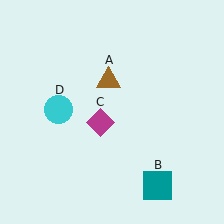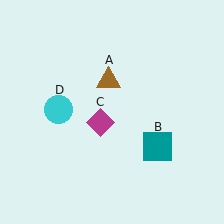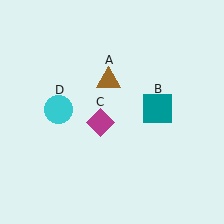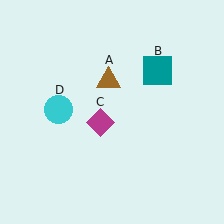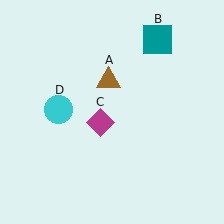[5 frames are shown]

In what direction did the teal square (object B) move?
The teal square (object B) moved up.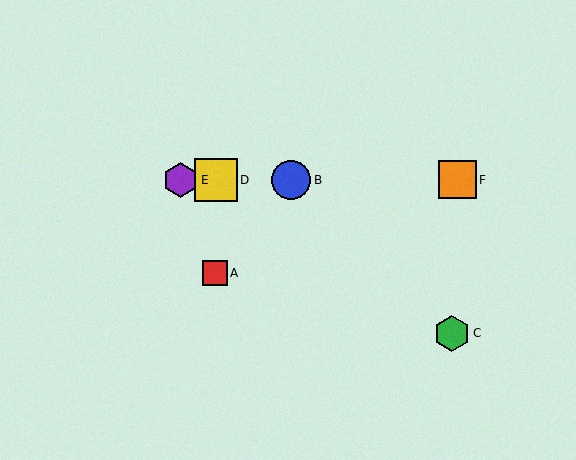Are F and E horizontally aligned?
Yes, both are at y≈180.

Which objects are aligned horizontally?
Objects B, D, E, F are aligned horizontally.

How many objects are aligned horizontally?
4 objects (B, D, E, F) are aligned horizontally.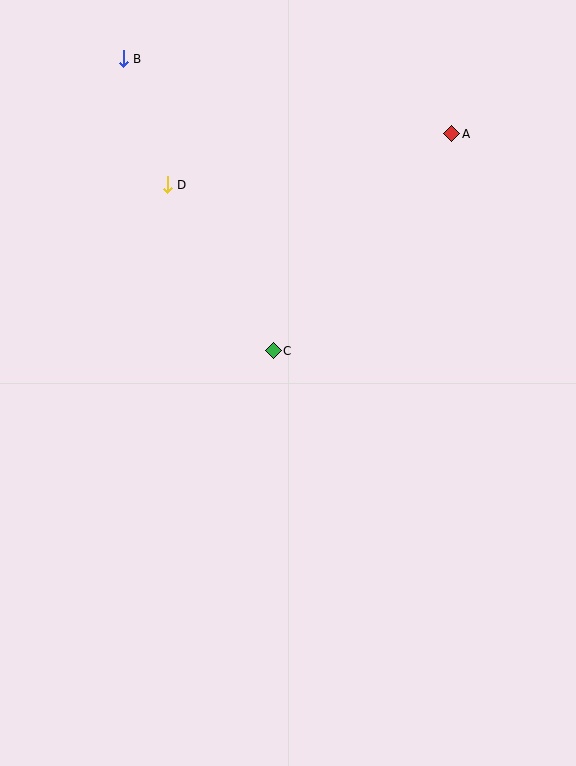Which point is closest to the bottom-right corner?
Point C is closest to the bottom-right corner.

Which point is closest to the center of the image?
Point C at (273, 351) is closest to the center.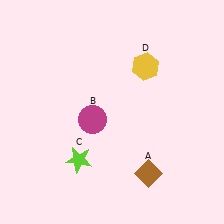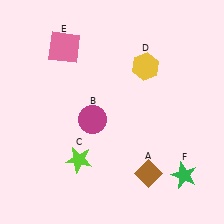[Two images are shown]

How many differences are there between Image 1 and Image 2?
There are 2 differences between the two images.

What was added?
A pink square (E), a green star (F) were added in Image 2.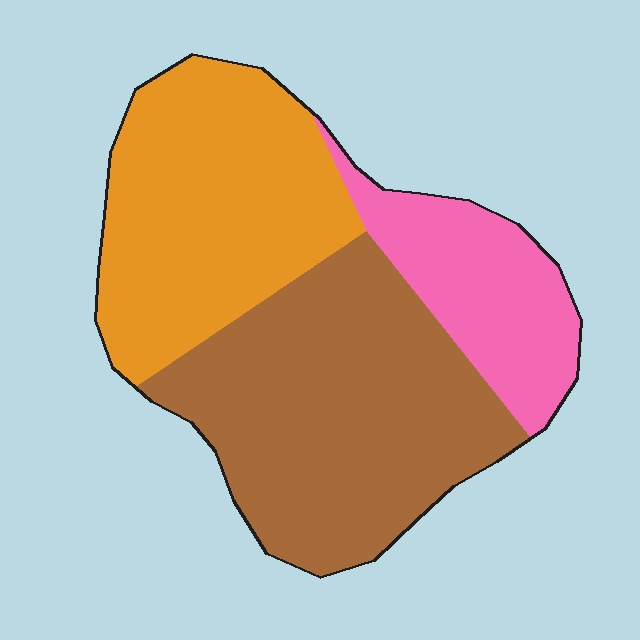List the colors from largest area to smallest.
From largest to smallest: brown, orange, pink.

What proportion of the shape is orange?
Orange takes up about three eighths (3/8) of the shape.